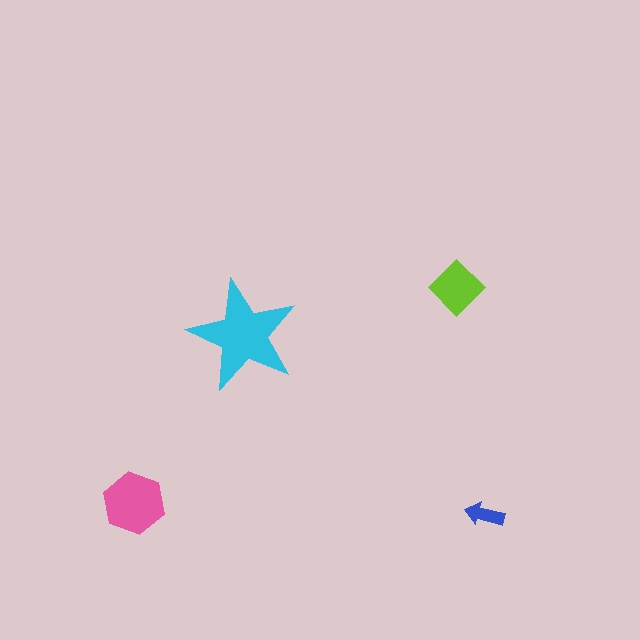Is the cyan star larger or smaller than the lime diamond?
Larger.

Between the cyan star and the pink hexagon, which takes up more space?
The cyan star.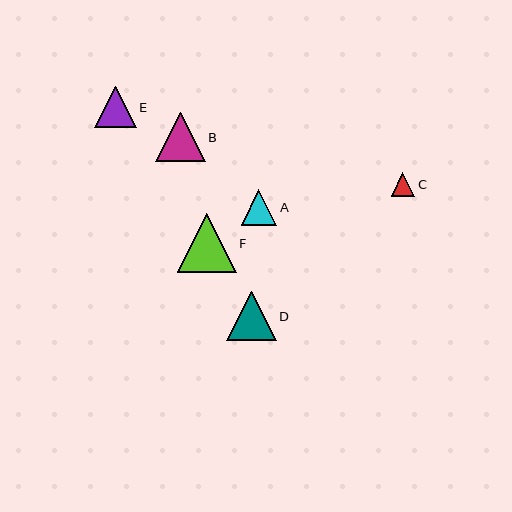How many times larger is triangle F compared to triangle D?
Triangle F is approximately 1.2 times the size of triangle D.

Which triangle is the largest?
Triangle F is the largest with a size of approximately 58 pixels.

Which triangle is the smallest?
Triangle C is the smallest with a size of approximately 23 pixels.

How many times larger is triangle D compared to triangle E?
Triangle D is approximately 1.2 times the size of triangle E.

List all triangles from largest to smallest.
From largest to smallest: F, B, D, E, A, C.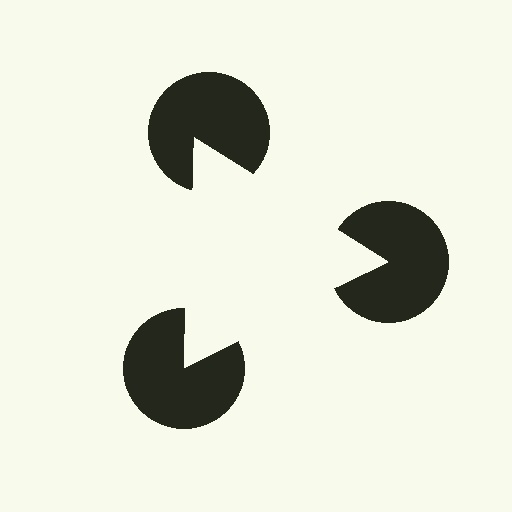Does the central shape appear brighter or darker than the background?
It typically appears slightly brighter than the background, even though no actual brightness change is drawn.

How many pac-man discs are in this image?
There are 3 — one at each vertex of the illusory triangle.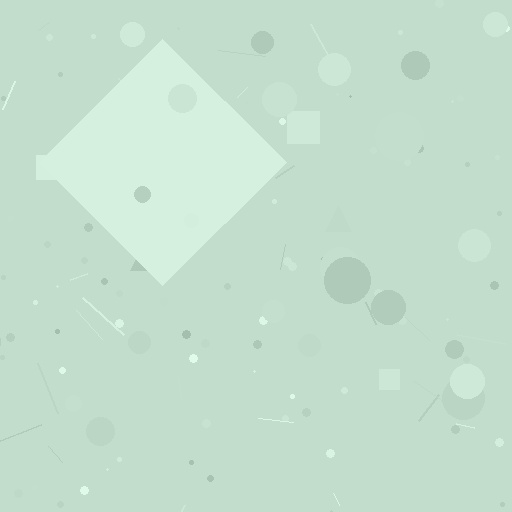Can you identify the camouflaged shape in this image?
The camouflaged shape is a diamond.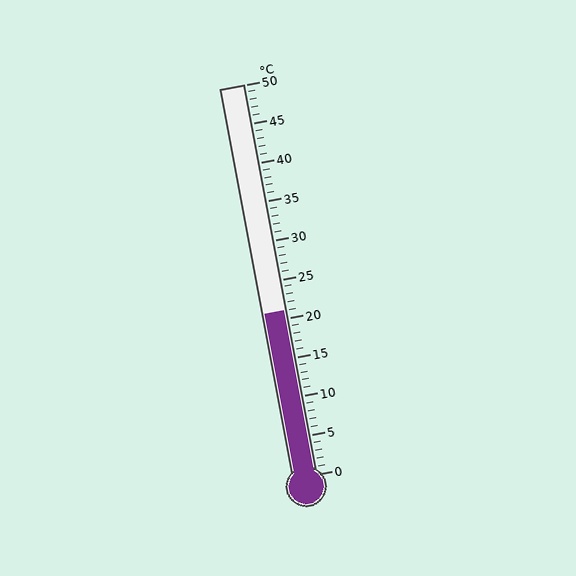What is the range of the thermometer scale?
The thermometer scale ranges from 0°C to 50°C.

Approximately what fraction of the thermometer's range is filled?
The thermometer is filled to approximately 40% of its range.